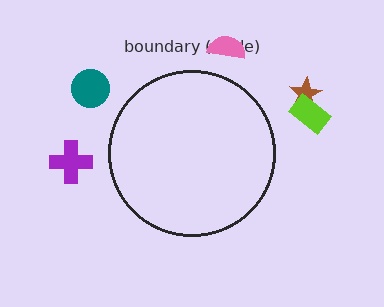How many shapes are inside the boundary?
0 inside, 5 outside.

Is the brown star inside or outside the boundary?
Outside.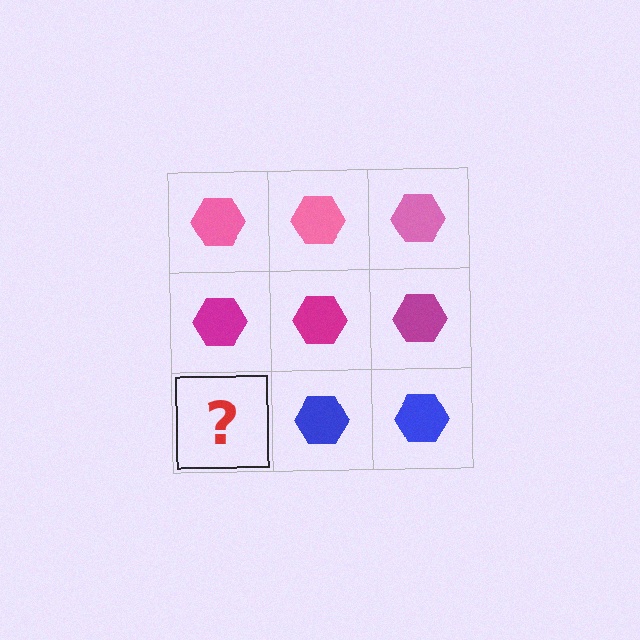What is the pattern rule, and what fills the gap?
The rule is that each row has a consistent color. The gap should be filled with a blue hexagon.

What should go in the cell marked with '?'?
The missing cell should contain a blue hexagon.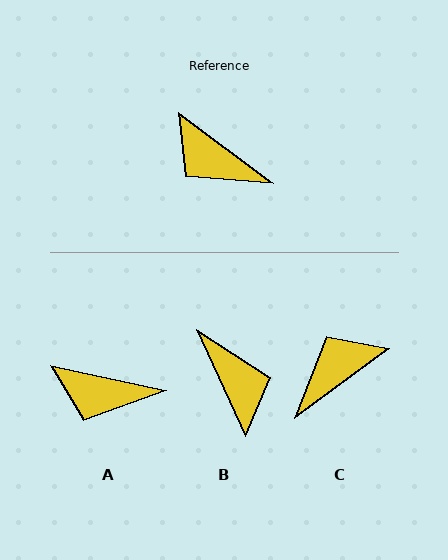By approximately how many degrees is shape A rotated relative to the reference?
Approximately 25 degrees counter-clockwise.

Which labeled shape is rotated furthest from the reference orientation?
B, about 151 degrees away.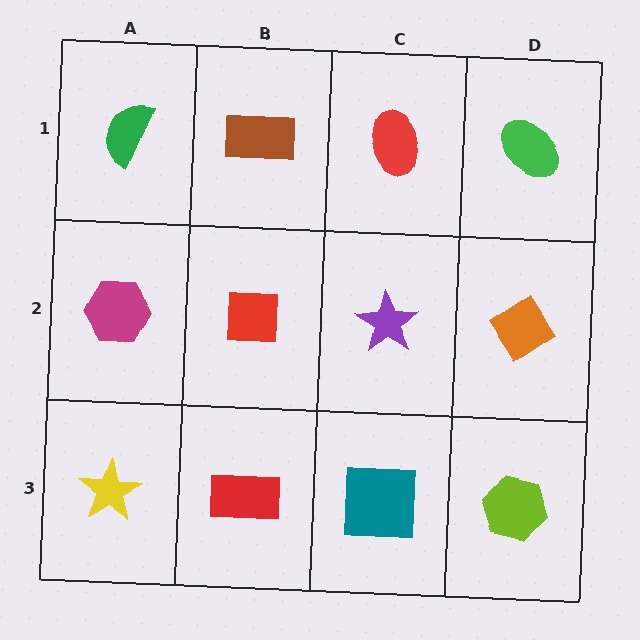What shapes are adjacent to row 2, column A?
A green semicircle (row 1, column A), a yellow star (row 3, column A), a red square (row 2, column B).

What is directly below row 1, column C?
A purple star.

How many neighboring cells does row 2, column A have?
3.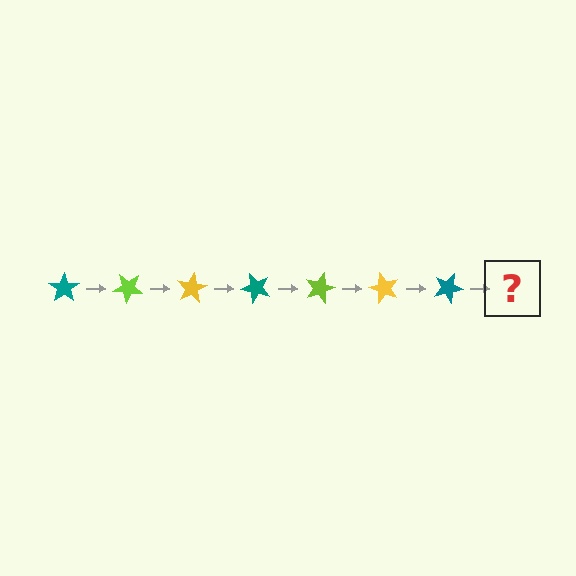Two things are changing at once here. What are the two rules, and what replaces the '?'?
The two rules are that it rotates 40 degrees each step and the color cycles through teal, lime, and yellow. The '?' should be a lime star, rotated 280 degrees from the start.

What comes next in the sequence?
The next element should be a lime star, rotated 280 degrees from the start.